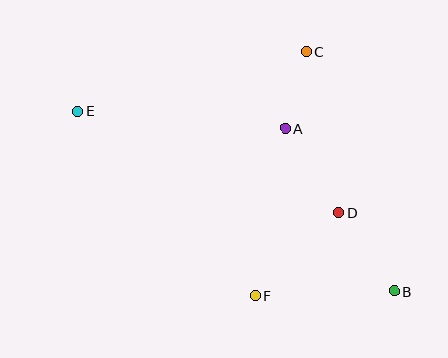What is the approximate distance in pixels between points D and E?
The distance between D and E is approximately 281 pixels.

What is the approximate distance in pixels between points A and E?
The distance between A and E is approximately 210 pixels.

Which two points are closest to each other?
Points A and C are closest to each other.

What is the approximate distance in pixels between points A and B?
The distance between A and B is approximately 196 pixels.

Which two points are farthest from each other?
Points B and E are farthest from each other.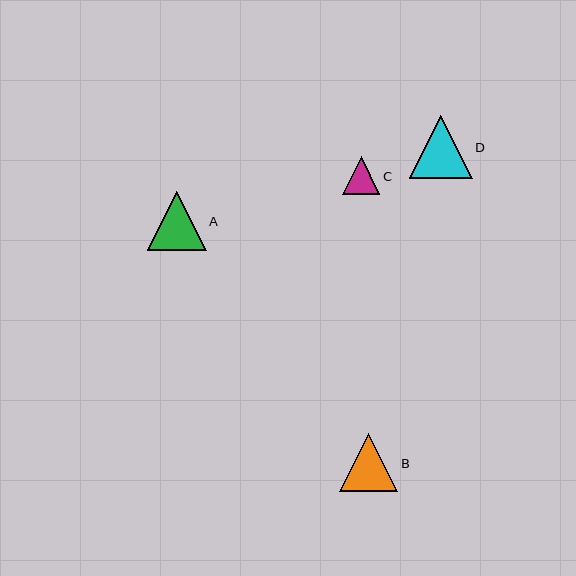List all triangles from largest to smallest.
From largest to smallest: D, A, B, C.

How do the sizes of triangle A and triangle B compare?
Triangle A and triangle B are approximately the same size.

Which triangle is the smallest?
Triangle C is the smallest with a size of approximately 38 pixels.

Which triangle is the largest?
Triangle D is the largest with a size of approximately 63 pixels.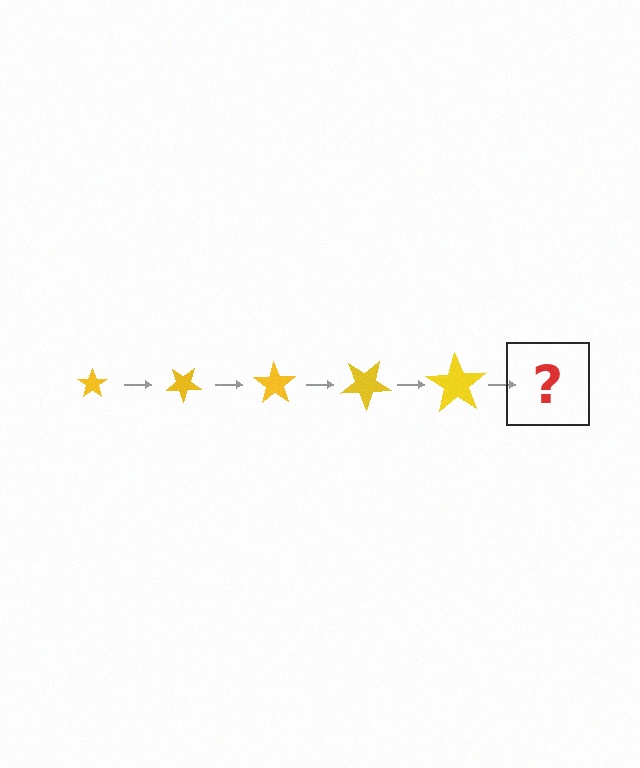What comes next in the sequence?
The next element should be a star, larger than the previous one and rotated 175 degrees from the start.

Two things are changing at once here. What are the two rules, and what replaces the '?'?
The two rules are that the star grows larger each step and it rotates 35 degrees each step. The '?' should be a star, larger than the previous one and rotated 175 degrees from the start.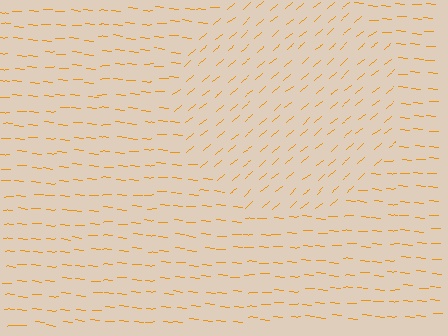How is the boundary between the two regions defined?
The boundary is defined purely by a change in line orientation (approximately 45 degrees difference). All lines are the same color and thickness.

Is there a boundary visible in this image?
Yes, there is a texture boundary formed by a change in line orientation.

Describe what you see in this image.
The image is filled with small orange line segments. A circle region in the image has lines oriented differently from the surrounding lines, creating a visible texture boundary.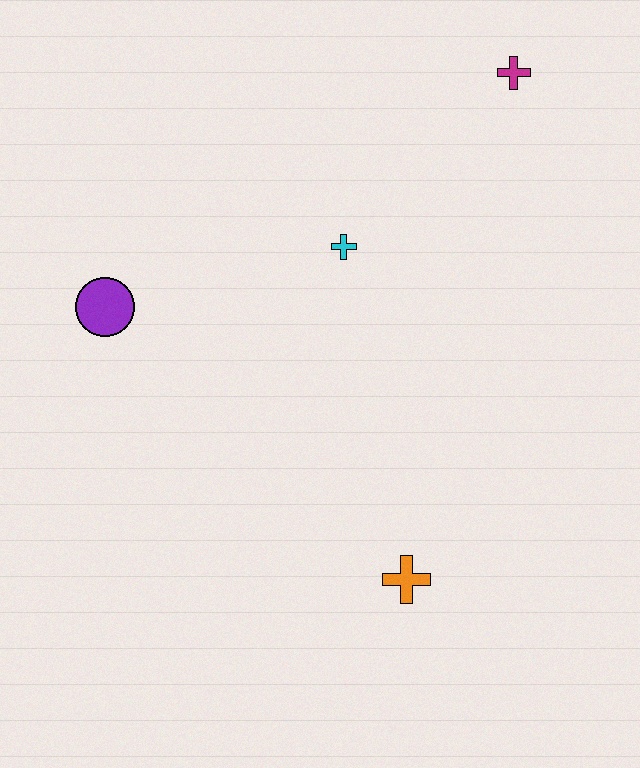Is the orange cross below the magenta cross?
Yes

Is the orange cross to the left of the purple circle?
No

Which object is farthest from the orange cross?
The magenta cross is farthest from the orange cross.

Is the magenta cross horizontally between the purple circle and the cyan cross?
No